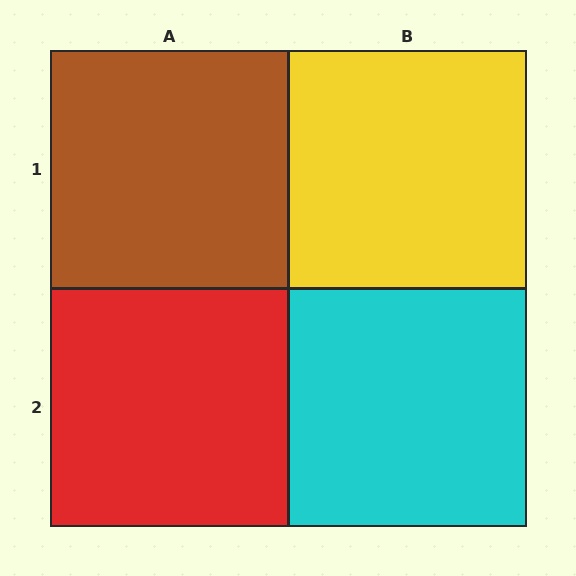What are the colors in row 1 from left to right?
Brown, yellow.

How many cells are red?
1 cell is red.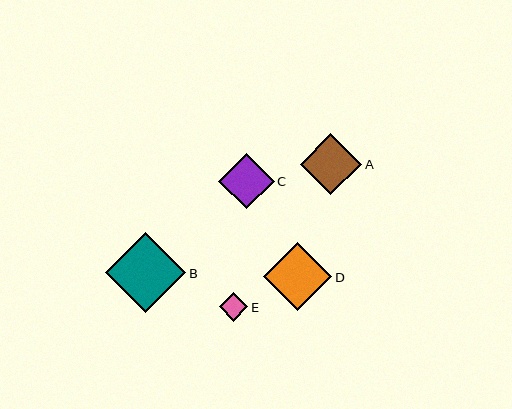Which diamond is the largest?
Diamond B is the largest with a size of approximately 80 pixels.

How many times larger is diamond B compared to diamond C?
Diamond B is approximately 1.4 times the size of diamond C.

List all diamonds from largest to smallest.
From largest to smallest: B, D, A, C, E.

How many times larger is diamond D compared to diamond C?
Diamond D is approximately 1.2 times the size of diamond C.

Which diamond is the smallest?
Diamond E is the smallest with a size of approximately 28 pixels.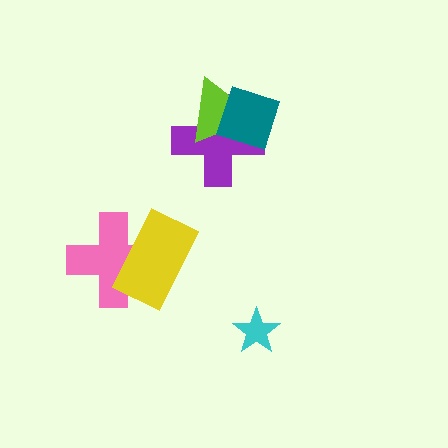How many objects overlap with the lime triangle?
2 objects overlap with the lime triangle.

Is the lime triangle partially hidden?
Yes, it is partially covered by another shape.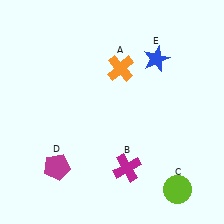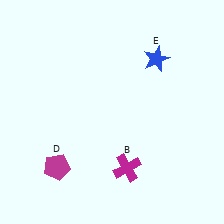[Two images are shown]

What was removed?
The orange cross (A), the lime circle (C) were removed in Image 2.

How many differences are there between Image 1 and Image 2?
There are 2 differences between the two images.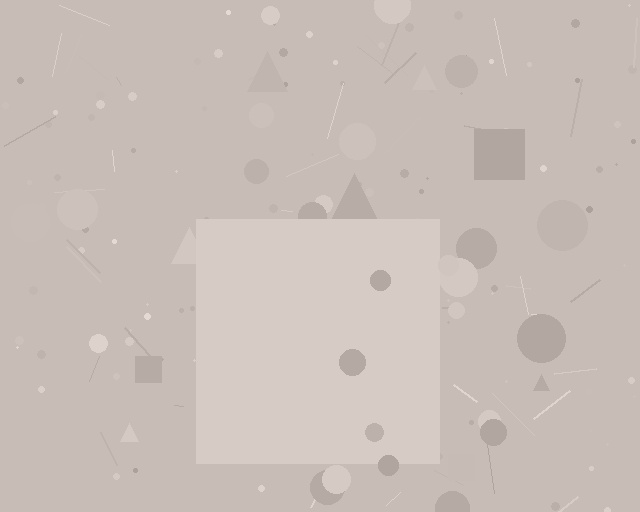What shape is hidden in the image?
A square is hidden in the image.